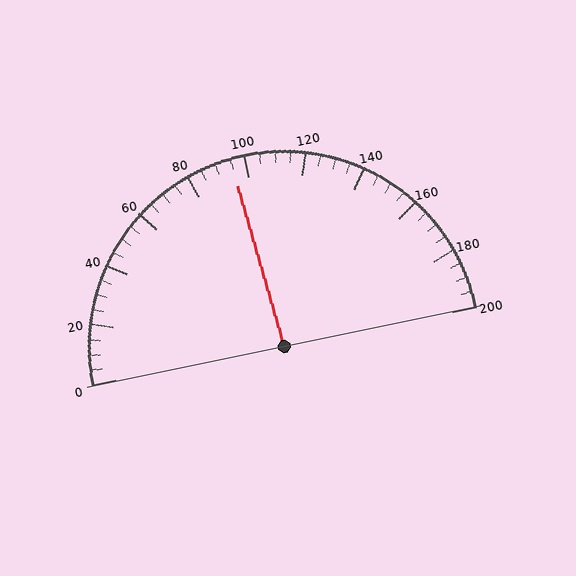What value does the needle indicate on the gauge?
The needle indicates approximately 95.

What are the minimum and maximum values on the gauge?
The gauge ranges from 0 to 200.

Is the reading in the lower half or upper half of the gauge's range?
The reading is in the lower half of the range (0 to 200).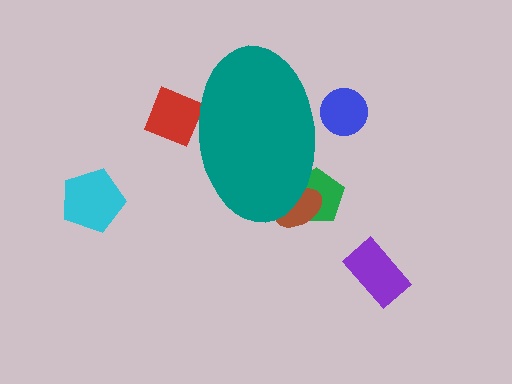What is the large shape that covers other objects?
A teal ellipse.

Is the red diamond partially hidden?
Yes, the red diamond is partially hidden behind the teal ellipse.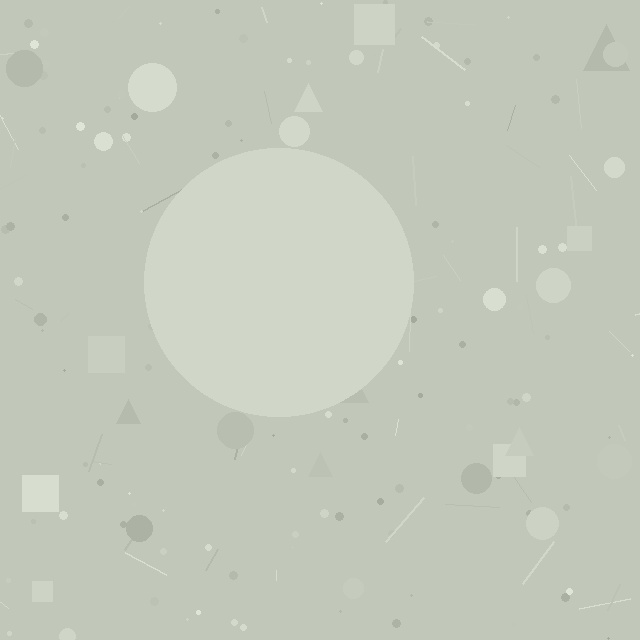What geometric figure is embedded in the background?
A circle is embedded in the background.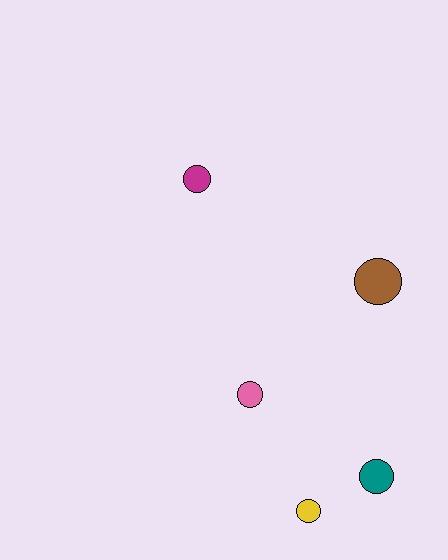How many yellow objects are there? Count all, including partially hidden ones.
There is 1 yellow object.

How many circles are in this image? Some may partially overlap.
There are 5 circles.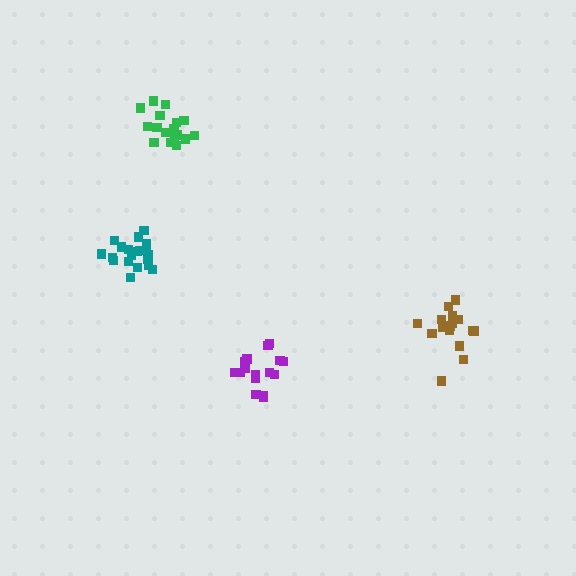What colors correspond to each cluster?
The clusters are colored: brown, teal, green, purple.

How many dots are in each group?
Group 1: 17 dots, Group 2: 20 dots, Group 3: 17 dots, Group 4: 16 dots (70 total).